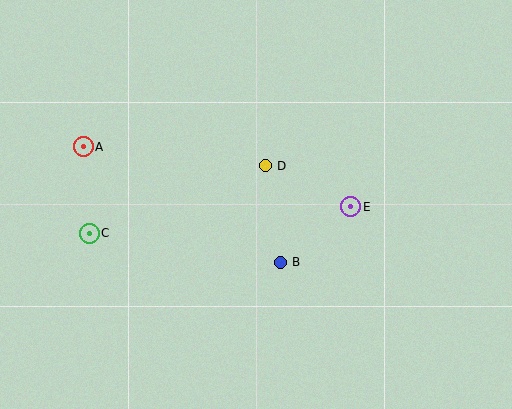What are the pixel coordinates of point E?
Point E is at (351, 207).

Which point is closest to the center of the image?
Point D at (265, 166) is closest to the center.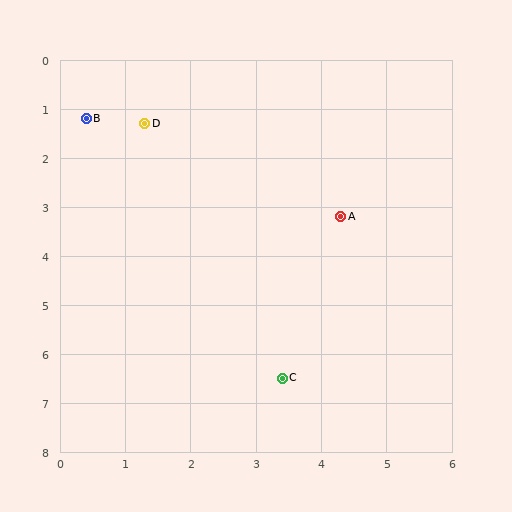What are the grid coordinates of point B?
Point B is at approximately (0.4, 1.2).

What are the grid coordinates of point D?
Point D is at approximately (1.3, 1.3).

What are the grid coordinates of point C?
Point C is at approximately (3.4, 6.5).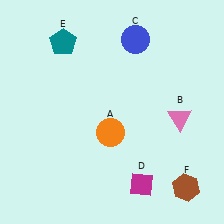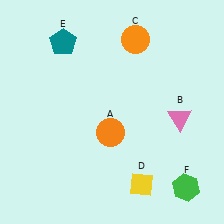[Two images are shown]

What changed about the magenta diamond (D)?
In Image 1, D is magenta. In Image 2, it changed to yellow.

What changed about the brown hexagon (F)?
In Image 1, F is brown. In Image 2, it changed to green.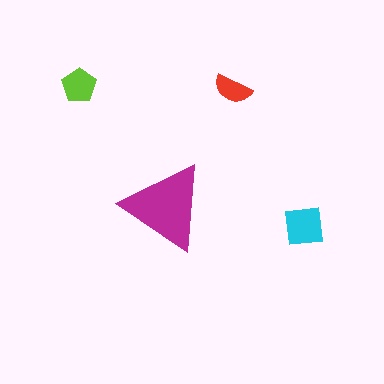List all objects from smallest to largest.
The red semicircle, the lime pentagon, the cyan square, the magenta triangle.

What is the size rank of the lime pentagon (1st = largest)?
3rd.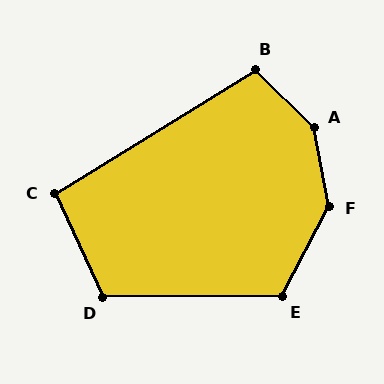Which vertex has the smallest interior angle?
C, at approximately 97 degrees.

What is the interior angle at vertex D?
Approximately 115 degrees (obtuse).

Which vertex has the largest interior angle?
A, at approximately 146 degrees.